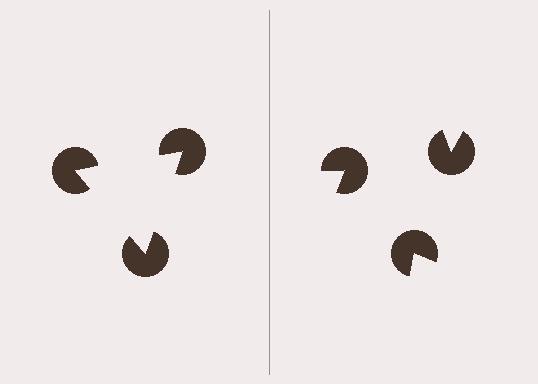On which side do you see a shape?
An illusory triangle appears on the left side. On the right side the wedge cuts are rotated, so no coherent shape forms.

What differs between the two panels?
The pac-man discs are positioned identically on both sides; only the wedge orientations differ. On the left they align to a triangle; on the right they are misaligned.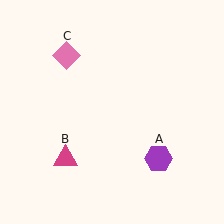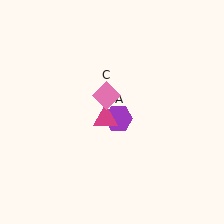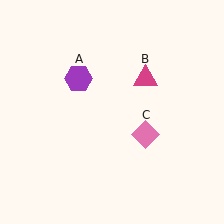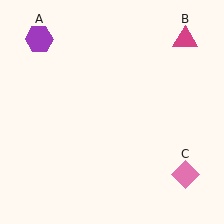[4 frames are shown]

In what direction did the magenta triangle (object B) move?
The magenta triangle (object B) moved up and to the right.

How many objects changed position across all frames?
3 objects changed position: purple hexagon (object A), magenta triangle (object B), pink diamond (object C).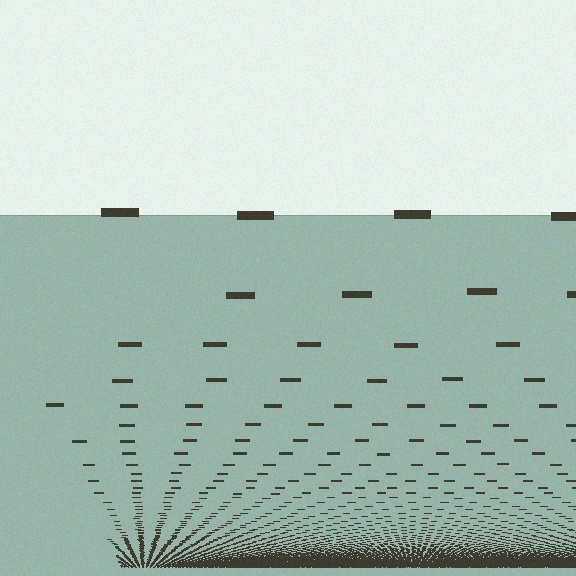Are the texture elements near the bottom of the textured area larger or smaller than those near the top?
Smaller. The gradient is inverted — elements near the bottom are smaller and denser.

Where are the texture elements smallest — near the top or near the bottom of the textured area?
Near the bottom.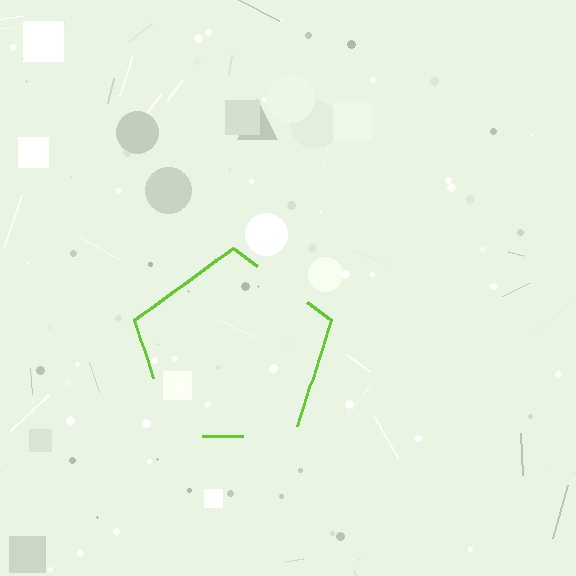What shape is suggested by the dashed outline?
The dashed outline suggests a pentagon.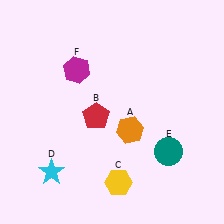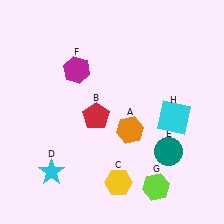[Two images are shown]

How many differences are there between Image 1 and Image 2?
There are 2 differences between the two images.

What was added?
A lime hexagon (G), a cyan square (H) were added in Image 2.